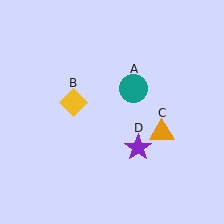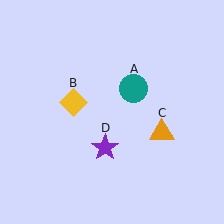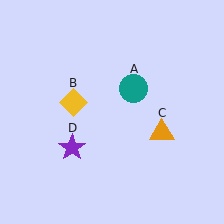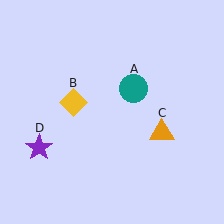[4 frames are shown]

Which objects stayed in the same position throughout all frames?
Teal circle (object A) and yellow diamond (object B) and orange triangle (object C) remained stationary.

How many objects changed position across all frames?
1 object changed position: purple star (object D).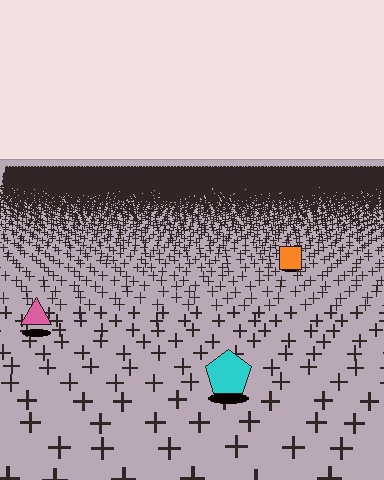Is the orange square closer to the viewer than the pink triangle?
No. The pink triangle is closer — you can tell from the texture gradient: the ground texture is coarser near it.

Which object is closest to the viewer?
The cyan pentagon is closest. The texture marks near it are larger and more spread out.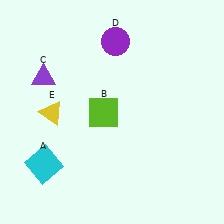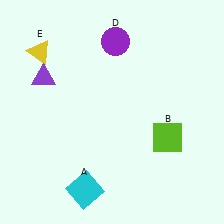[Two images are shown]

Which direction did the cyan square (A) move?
The cyan square (A) moved right.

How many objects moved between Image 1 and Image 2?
3 objects moved between the two images.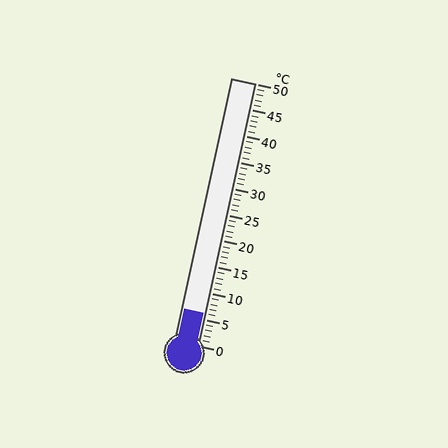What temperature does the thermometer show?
The thermometer shows approximately 6°C.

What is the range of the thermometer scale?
The thermometer scale ranges from 0°C to 50°C.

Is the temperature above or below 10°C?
The temperature is below 10°C.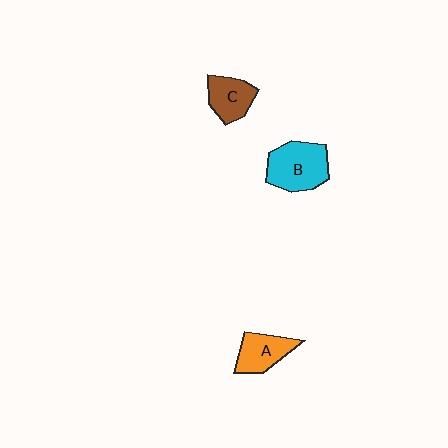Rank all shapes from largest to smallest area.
From largest to smallest: B (cyan), A (orange), C (brown).